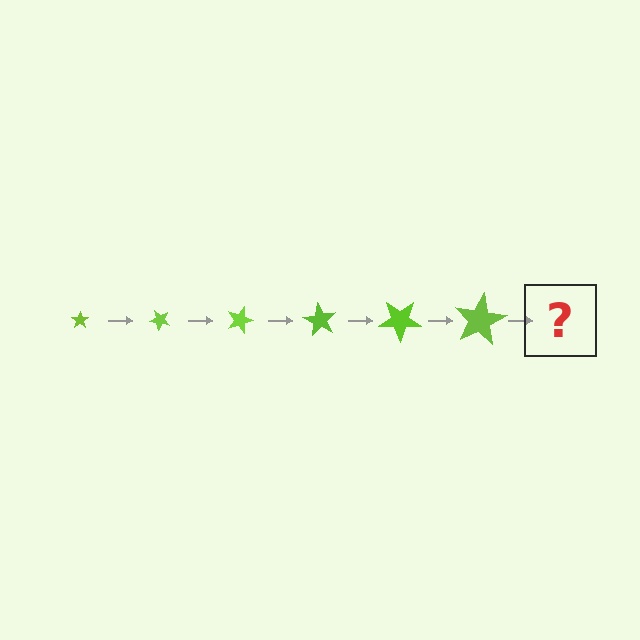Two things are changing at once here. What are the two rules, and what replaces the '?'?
The two rules are that the star grows larger each step and it rotates 45 degrees each step. The '?' should be a star, larger than the previous one and rotated 270 degrees from the start.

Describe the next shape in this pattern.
It should be a star, larger than the previous one and rotated 270 degrees from the start.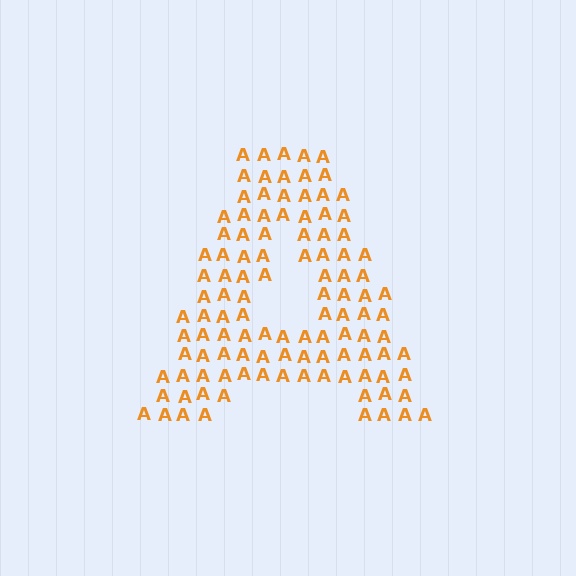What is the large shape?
The large shape is the letter A.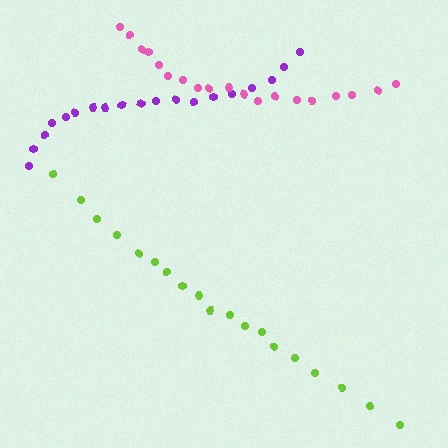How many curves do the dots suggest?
There are 3 distinct paths.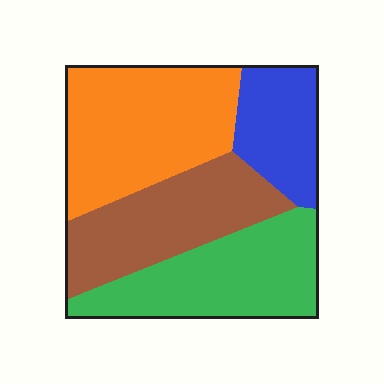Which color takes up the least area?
Blue, at roughly 15%.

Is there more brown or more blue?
Brown.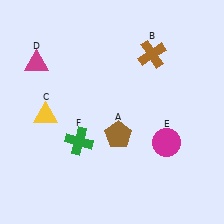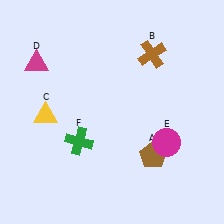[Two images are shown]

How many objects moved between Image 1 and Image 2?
1 object moved between the two images.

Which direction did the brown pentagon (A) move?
The brown pentagon (A) moved right.